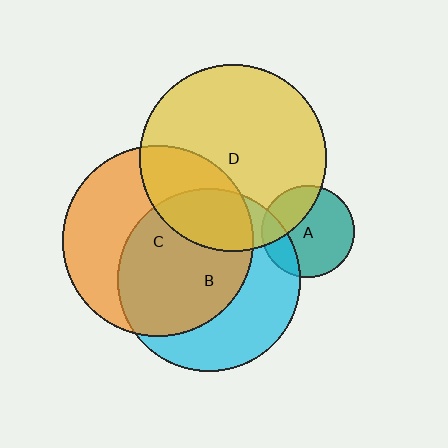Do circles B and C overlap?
Yes.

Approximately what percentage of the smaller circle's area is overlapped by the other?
Approximately 60%.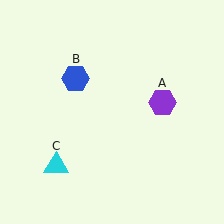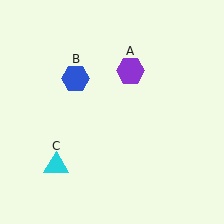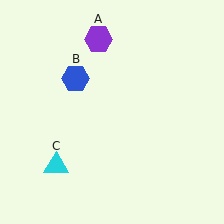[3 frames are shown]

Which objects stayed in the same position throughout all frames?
Blue hexagon (object B) and cyan triangle (object C) remained stationary.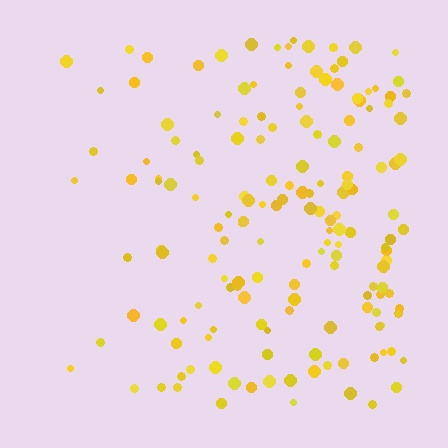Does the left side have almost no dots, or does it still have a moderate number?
Still a moderate number, just noticeably fewer than the right.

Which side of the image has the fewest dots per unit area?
The left.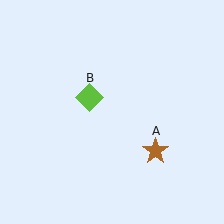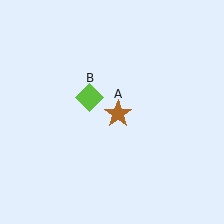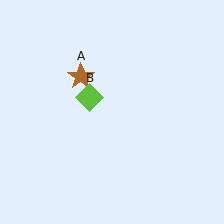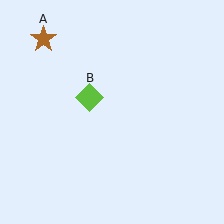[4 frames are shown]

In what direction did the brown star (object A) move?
The brown star (object A) moved up and to the left.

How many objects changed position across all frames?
1 object changed position: brown star (object A).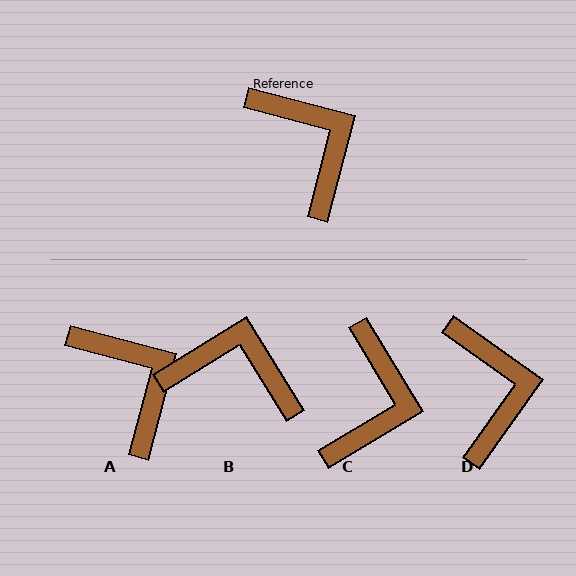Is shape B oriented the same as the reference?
No, it is off by about 46 degrees.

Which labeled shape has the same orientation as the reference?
A.